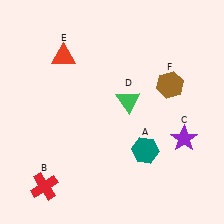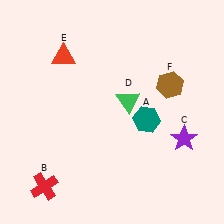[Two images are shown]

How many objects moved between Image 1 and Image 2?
1 object moved between the two images.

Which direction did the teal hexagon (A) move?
The teal hexagon (A) moved up.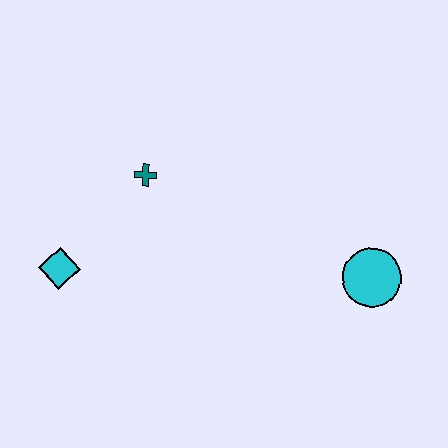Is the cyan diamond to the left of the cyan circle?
Yes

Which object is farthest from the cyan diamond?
The cyan circle is farthest from the cyan diamond.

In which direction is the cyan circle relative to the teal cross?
The cyan circle is to the right of the teal cross.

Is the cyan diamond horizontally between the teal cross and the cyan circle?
No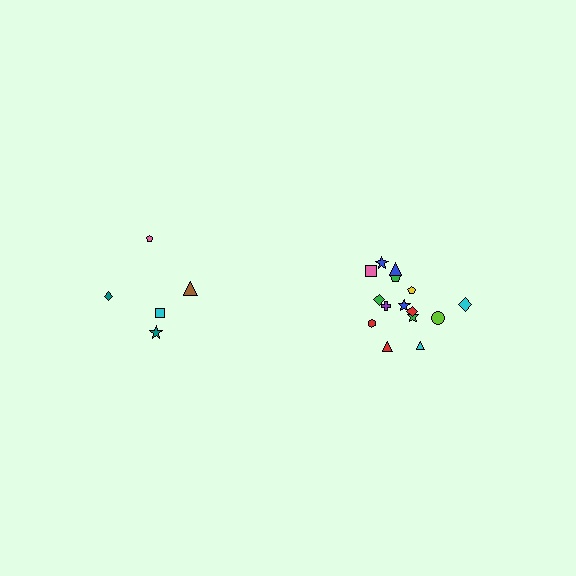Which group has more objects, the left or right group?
The right group.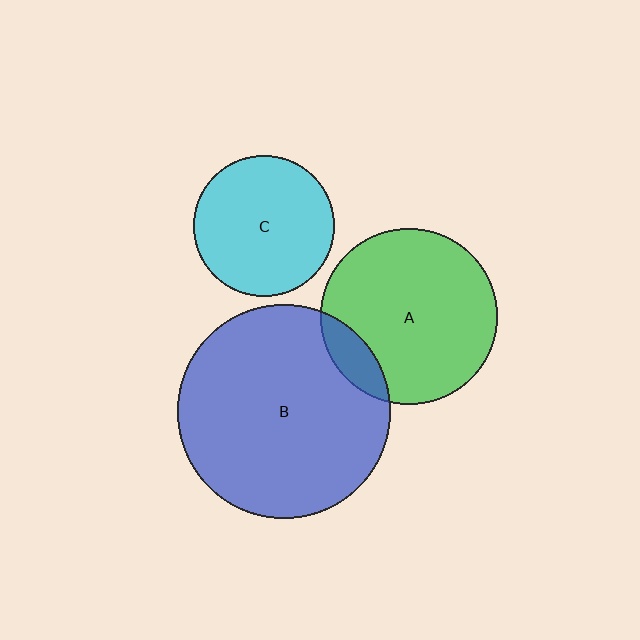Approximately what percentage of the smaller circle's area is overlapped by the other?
Approximately 10%.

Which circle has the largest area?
Circle B (blue).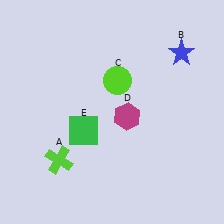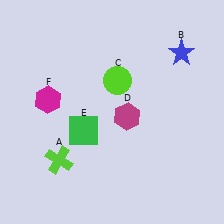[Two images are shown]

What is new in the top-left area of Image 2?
A magenta hexagon (F) was added in the top-left area of Image 2.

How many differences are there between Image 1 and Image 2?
There is 1 difference between the two images.